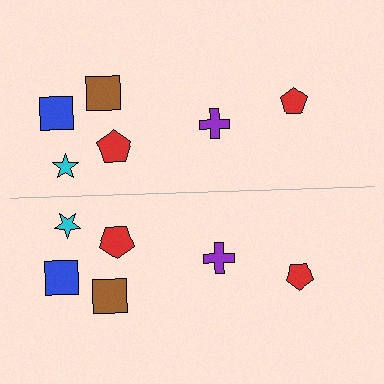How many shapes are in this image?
There are 12 shapes in this image.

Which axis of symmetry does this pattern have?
The pattern has a horizontal axis of symmetry running through the center of the image.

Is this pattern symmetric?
Yes, this pattern has bilateral (reflection) symmetry.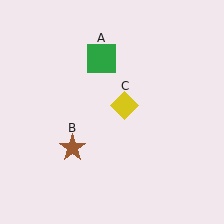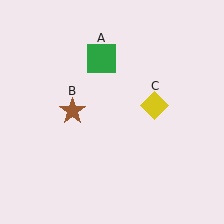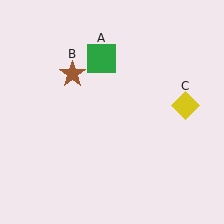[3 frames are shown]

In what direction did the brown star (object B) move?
The brown star (object B) moved up.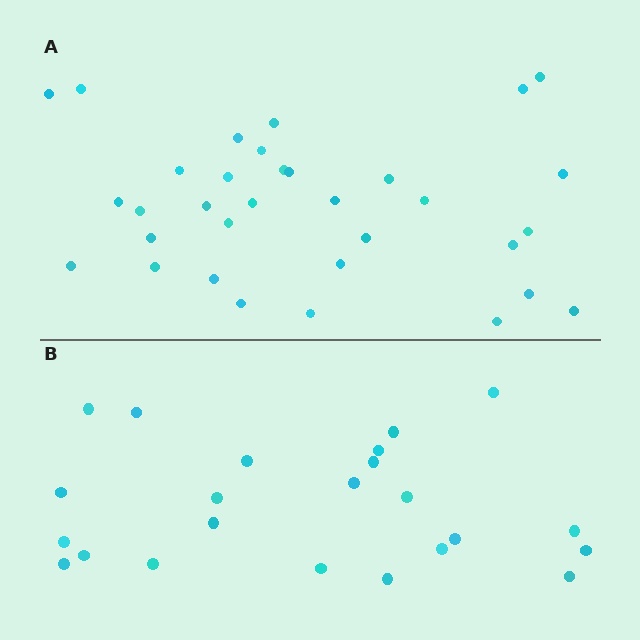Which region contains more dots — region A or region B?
Region A (the top region) has more dots.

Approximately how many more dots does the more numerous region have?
Region A has roughly 10 or so more dots than region B.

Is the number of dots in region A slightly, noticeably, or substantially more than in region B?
Region A has noticeably more, but not dramatically so. The ratio is roughly 1.4 to 1.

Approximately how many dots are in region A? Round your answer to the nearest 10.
About 30 dots. (The exact count is 33, which rounds to 30.)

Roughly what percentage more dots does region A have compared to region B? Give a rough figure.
About 45% more.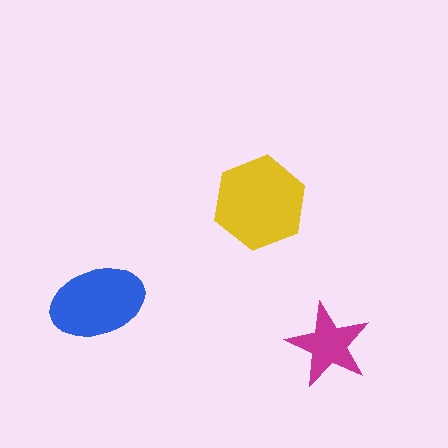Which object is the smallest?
The magenta star.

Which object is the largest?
The yellow hexagon.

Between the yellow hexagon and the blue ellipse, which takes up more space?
The yellow hexagon.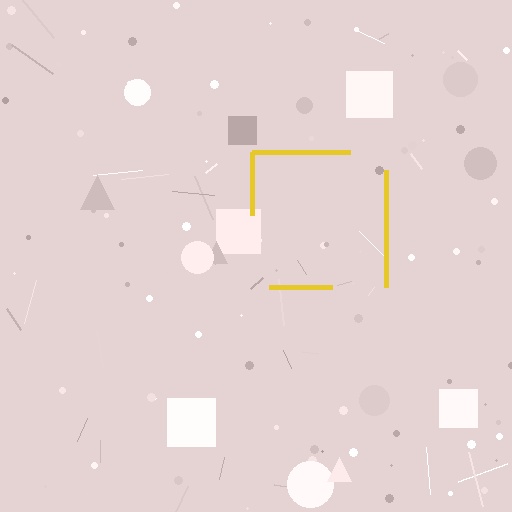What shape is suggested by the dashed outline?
The dashed outline suggests a square.